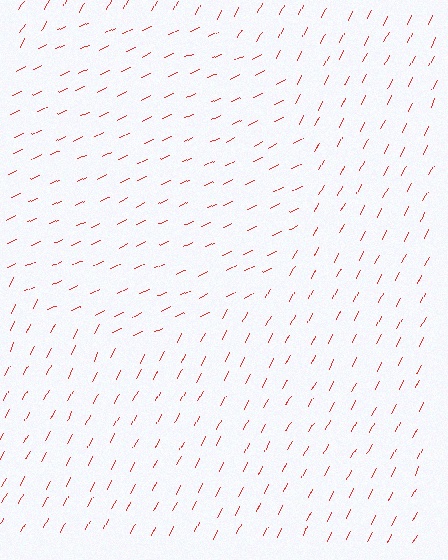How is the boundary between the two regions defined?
The boundary is defined purely by a change in line orientation (approximately 38 degrees difference). All lines are the same color and thickness.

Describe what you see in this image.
The image is filled with small red line segments. A circle region in the image has lines oriented differently from the surrounding lines, creating a visible texture boundary.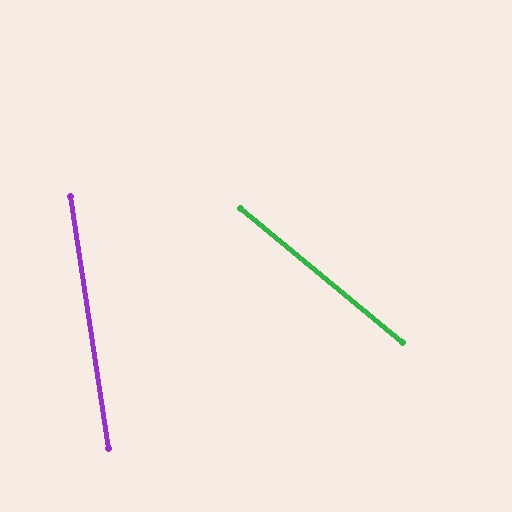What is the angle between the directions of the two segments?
Approximately 42 degrees.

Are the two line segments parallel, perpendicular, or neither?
Neither parallel nor perpendicular — they differ by about 42°.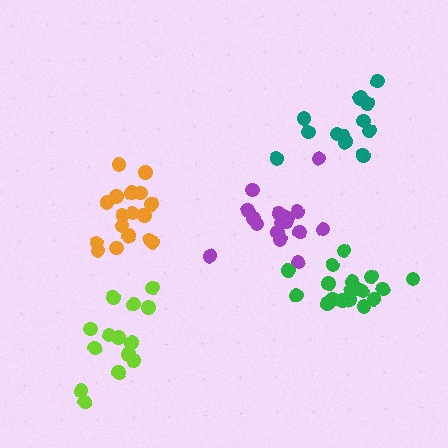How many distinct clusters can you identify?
There are 5 distinct clusters.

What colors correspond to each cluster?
The clusters are colored: green, orange, lime, teal, purple.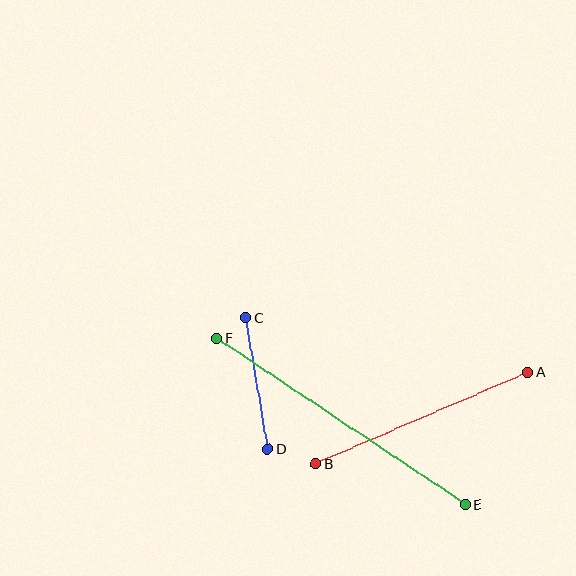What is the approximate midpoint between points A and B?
The midpoint is at approximately (422, 418) pixels.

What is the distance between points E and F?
The distance is approximately 299 pixels.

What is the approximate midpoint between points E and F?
The midpoint is at approximately (341, 421) pixels.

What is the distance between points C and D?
The distance is approximately 133 pixels.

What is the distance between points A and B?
The distance is approximately 231 pixels.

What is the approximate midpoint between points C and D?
The midpoint is at approximately (257, 384) pixels.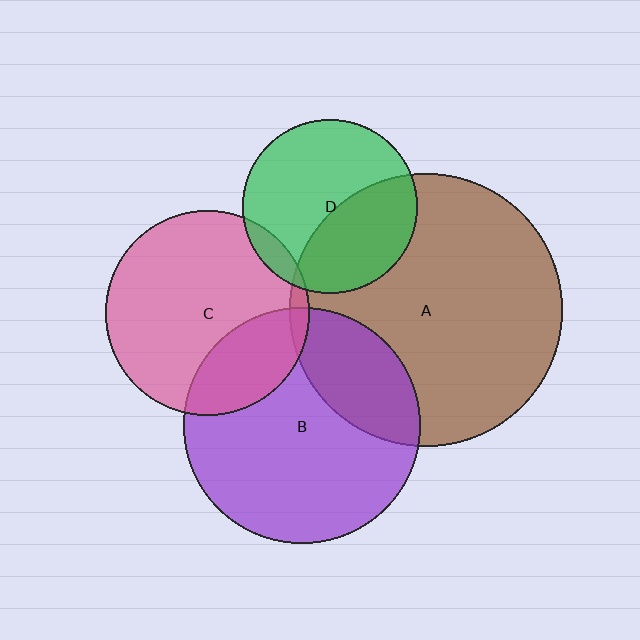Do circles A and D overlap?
Yes.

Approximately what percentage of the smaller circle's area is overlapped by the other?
Approximately 40%.